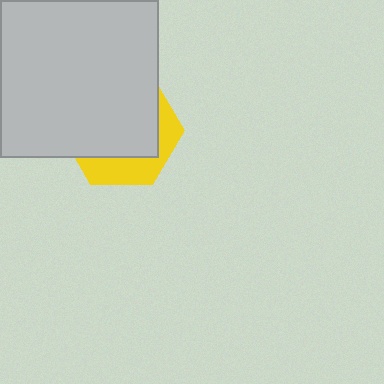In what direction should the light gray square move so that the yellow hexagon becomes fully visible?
The light gray square should move up. That is the shortest direction to clear the overlap and leave the yellow hexagon fully visible.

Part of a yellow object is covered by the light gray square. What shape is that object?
It is a hexagon.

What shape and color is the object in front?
The object in front is a light gray square.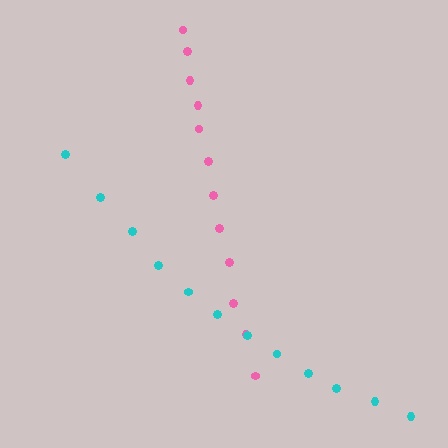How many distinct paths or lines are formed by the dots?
There are 2 distinct paths.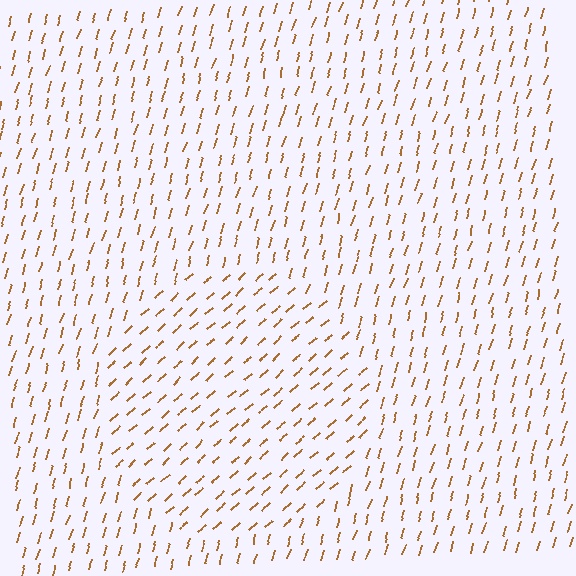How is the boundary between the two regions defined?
The boundary is defined purely by a change in line orientation (approximately 32 degrees difference). All lines are the same color and thickness.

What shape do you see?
I see a circle.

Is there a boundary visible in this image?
Yes, there is a texture boundary formed by a change in line orientation.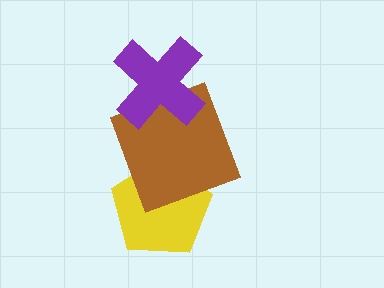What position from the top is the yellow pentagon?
The yellow pentagon is 3rd from the top.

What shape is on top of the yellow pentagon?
The brown square is on top of the yellow pentagon.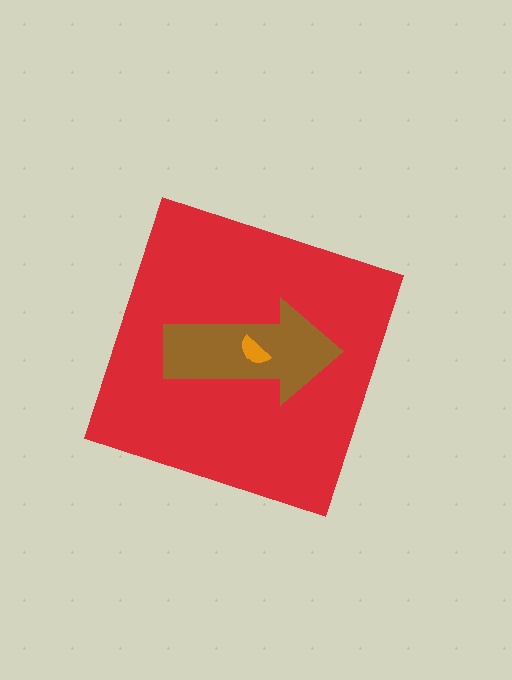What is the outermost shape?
The red diamond.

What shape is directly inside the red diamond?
The brown arrow.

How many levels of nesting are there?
3.